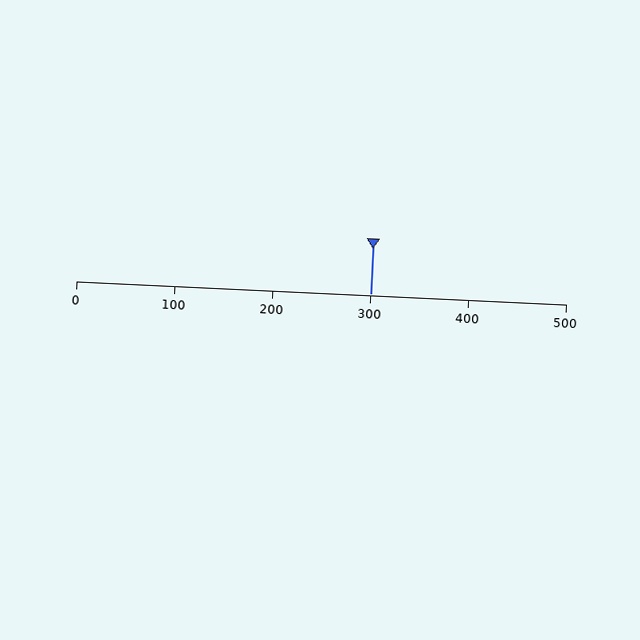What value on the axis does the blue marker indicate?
The marker indicates approximately 300.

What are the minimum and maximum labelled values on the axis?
The axis runs from 0 to 500.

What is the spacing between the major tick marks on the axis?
The major ticks are spaced 100 apart.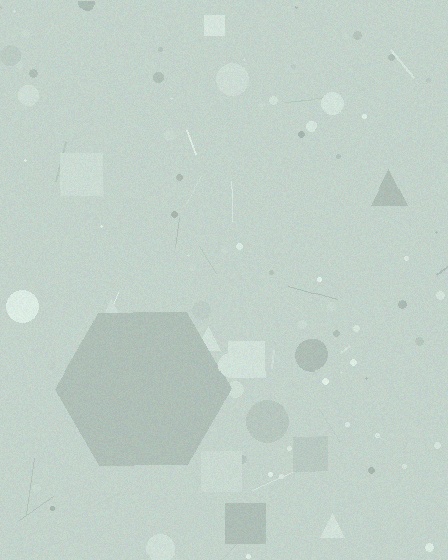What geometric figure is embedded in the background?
A hexagon is embedded in the background.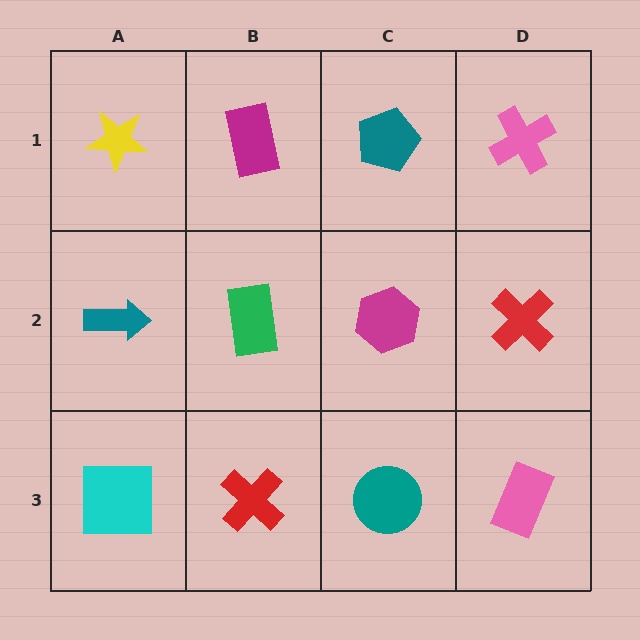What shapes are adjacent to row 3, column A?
A teal arrow (row 2, column A), a red cross (row 3, column B).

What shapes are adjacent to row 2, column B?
A magenta rectangle (row 1, column B), a red cross (row 3, column B), a teal arrow (row 2, column A), a magenta hexagon (row 2, column C).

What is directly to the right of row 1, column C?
A pink cross.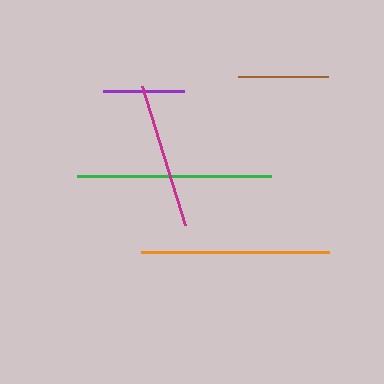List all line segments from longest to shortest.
From longest to shortest: green, orange, magenta, brown, purple.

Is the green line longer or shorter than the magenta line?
The green line is longer than the magenta line.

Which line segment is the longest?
The green line is the longest at approximately 194 pixels.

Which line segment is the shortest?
The purple line is the shortest at approximately 81 pixels.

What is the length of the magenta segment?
The magenta segment is approximately 145 pixels long.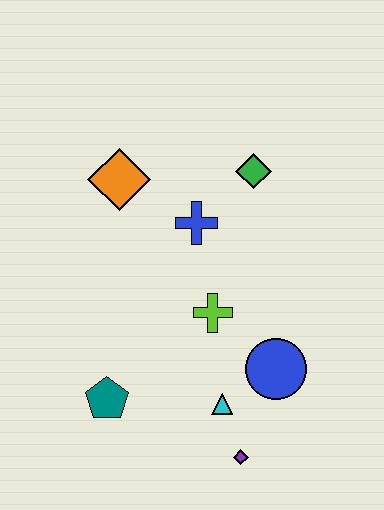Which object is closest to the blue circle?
The cyan triangle is closest to the blue circle.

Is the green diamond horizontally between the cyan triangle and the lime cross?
No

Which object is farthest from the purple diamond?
The orange diamond is farthest from the purple diamond.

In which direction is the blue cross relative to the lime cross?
The blue cross is above the lime cross.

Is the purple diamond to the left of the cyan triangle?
No